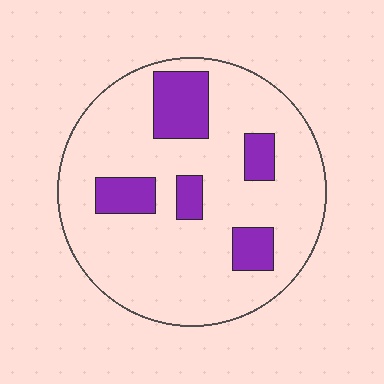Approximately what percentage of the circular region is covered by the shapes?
Approximately 20%.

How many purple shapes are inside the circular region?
5.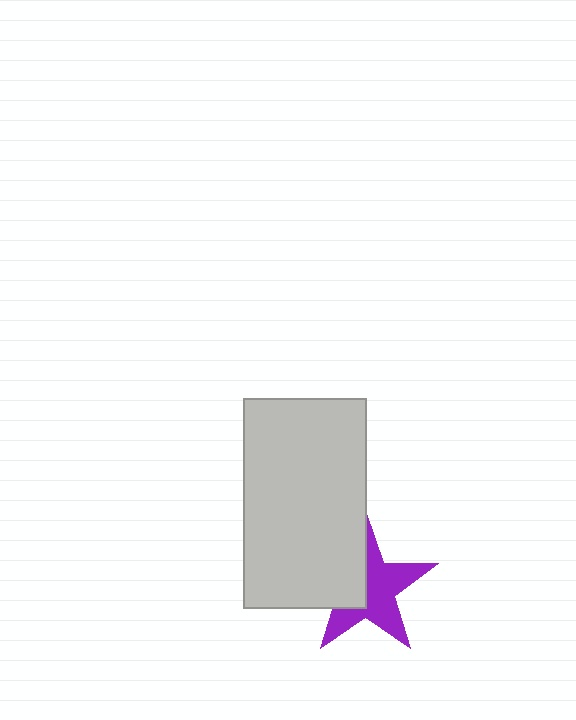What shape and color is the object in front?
The object in front is a light gray rectangle.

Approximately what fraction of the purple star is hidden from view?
Roughly 40% of the purple star is hidden behind the light gray rectangle.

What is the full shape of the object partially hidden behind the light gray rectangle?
The partially hidden object is a purple star.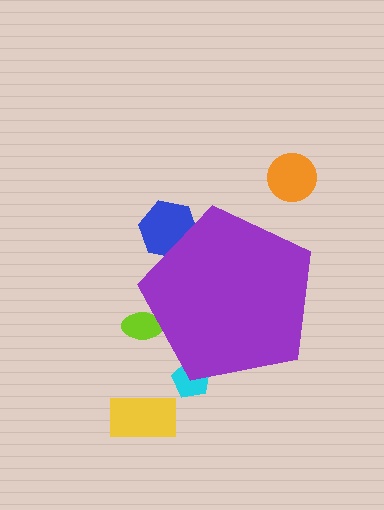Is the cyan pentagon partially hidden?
Yes, the cyan pentagon is partially hidden behind the purple pentagon.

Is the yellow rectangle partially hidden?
No, the yellow rectangle is fully visible.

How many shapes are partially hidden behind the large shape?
3 shapes are partially hidden.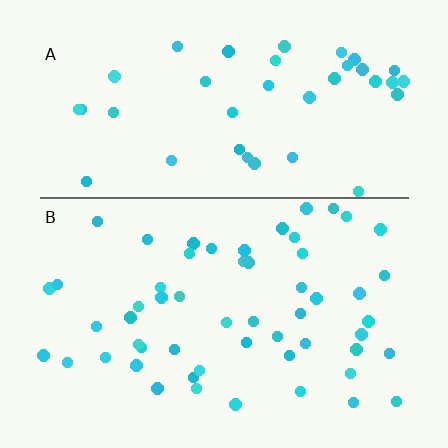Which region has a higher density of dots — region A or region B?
B (the bottom).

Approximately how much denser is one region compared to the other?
Approximately 1.4× — region B over region A.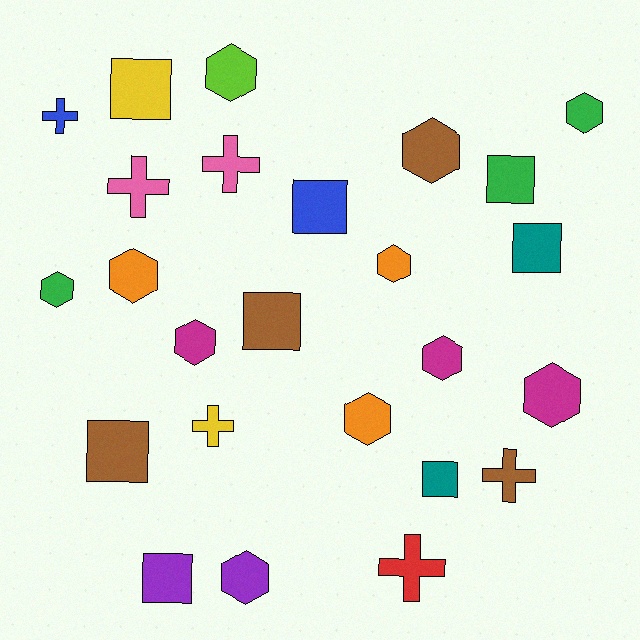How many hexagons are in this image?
There are 11 hexagons.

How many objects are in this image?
There are 25 objects.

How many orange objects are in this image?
There are 3 orange objects.